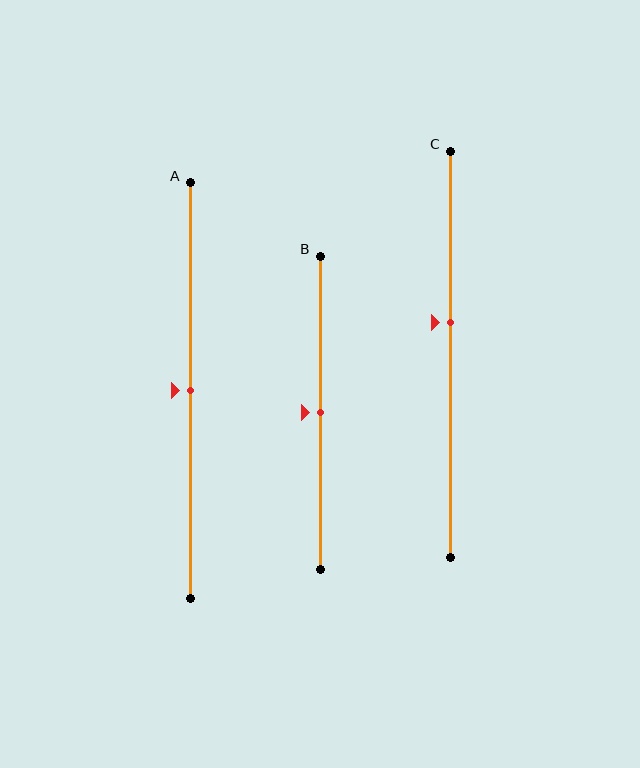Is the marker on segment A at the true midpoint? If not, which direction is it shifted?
Yes, the marker on segment A is at the true midpoint.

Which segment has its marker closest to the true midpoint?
Segment A has its marker closest to the true midpoint.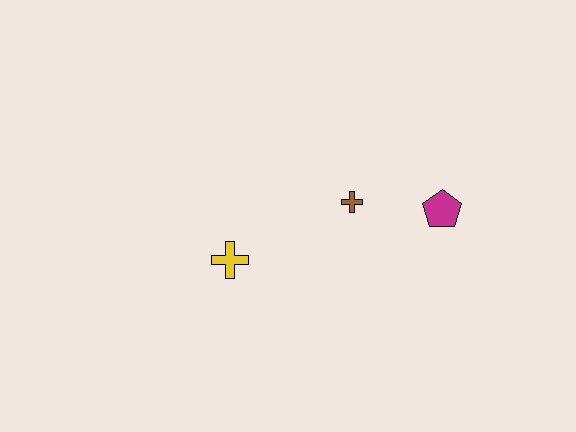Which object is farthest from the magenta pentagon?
The yellow cross is farthest from the magenta pentagon.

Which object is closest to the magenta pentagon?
The brown cross is closest to the magenta pentagon.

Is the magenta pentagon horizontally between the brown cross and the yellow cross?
No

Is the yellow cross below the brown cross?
Yes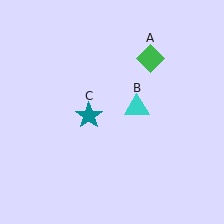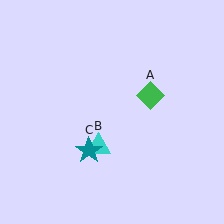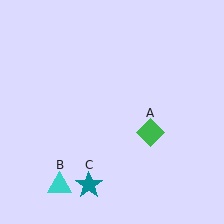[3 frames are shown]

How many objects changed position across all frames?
3 objects changed position: green diamond (object A), cyan triangle (object B), teal star (object C).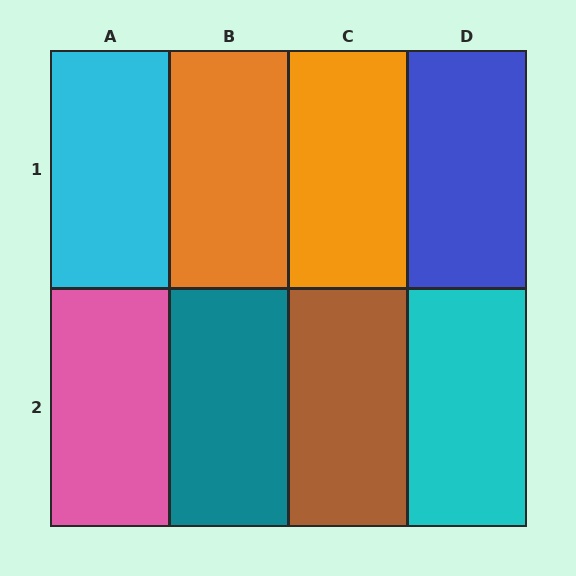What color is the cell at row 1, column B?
Orange.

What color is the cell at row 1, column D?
Blue.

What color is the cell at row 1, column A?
Cyan.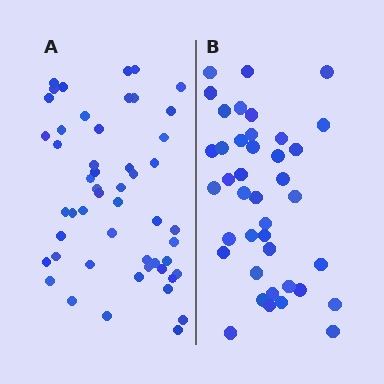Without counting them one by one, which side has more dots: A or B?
Region A (the left region) has more dots.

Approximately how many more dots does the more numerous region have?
Region A has roughly 12 or so more dots than region B.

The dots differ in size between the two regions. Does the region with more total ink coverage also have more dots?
No. Region B has more total ink coverage because its dots are larger, but region A actually contains more individual dots. Total area can be misleading — the number of items is what matters here.